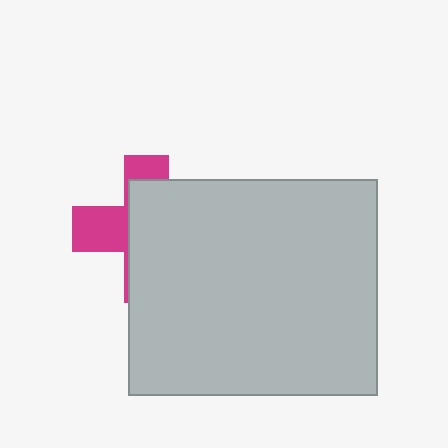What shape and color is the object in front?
The object in front is a light gray rectangle.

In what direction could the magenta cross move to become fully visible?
The magenta cross could move left. That would shift it out from behind the light gray rectangle entirely.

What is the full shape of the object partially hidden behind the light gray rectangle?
The partially hidden object is a magenta cross.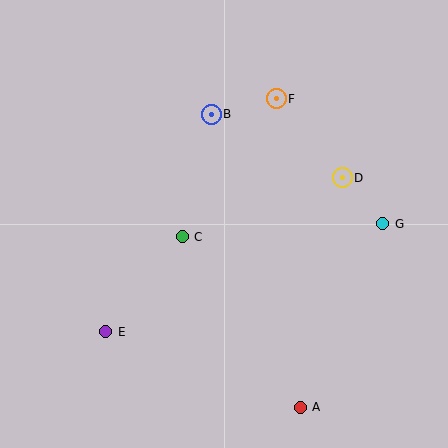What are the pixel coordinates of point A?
Point A is at (300, 407).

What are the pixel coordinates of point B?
Point B is at (211, 114).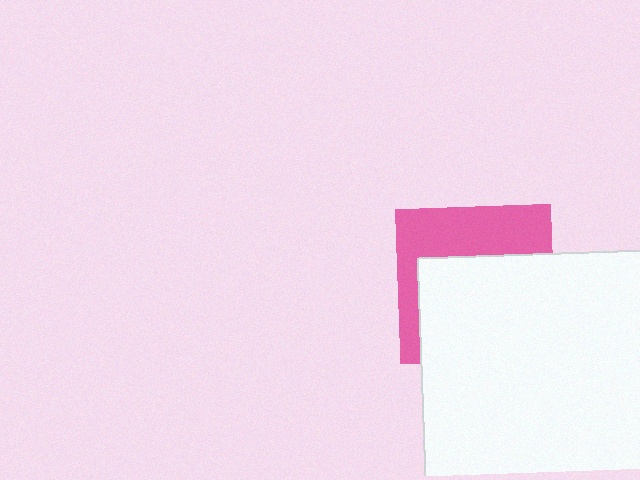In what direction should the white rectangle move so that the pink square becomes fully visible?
The white rectangle should move down. That is the shortest direction to clear the overlap and leave the pink square fully visible.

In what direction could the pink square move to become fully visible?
The pink square could move up. That would shift it out from behind the white rectangle entirely.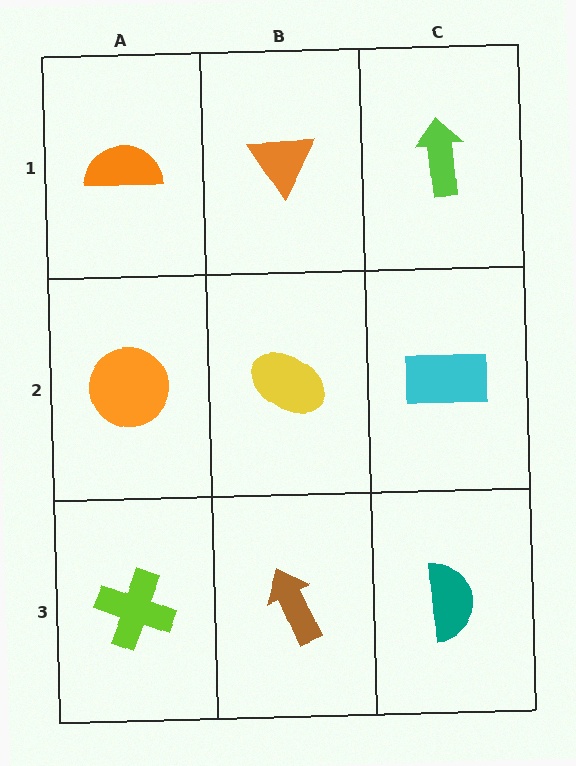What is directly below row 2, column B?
A brown arrow.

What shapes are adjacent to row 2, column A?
An orange semicircle (row 1, column A), a lime cross (row 3, column A), a yellow ellipse (row 2, column B).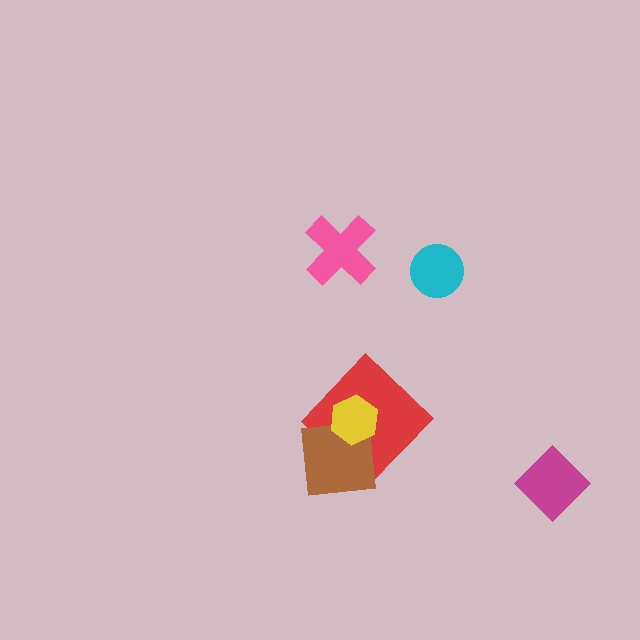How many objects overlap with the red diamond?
2 objects overlap with the red diamond.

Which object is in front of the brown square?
The yellow hexagon is in front of the brown square.